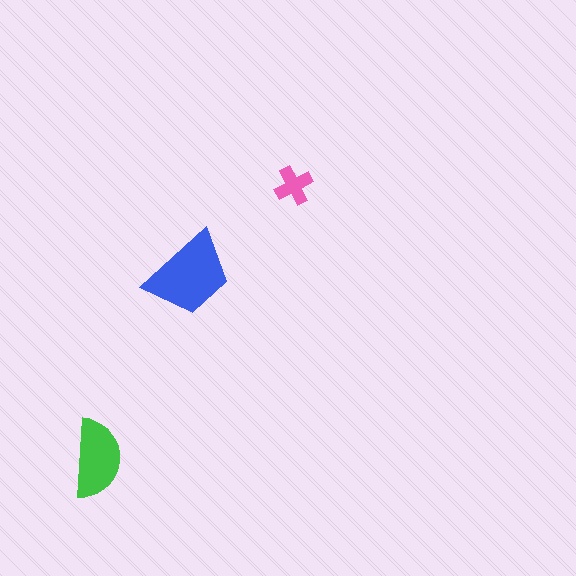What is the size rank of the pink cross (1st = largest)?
3rd.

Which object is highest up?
The pink cross is topmost.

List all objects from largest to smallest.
The blue trapezoid, the green semicircle, the pink cross.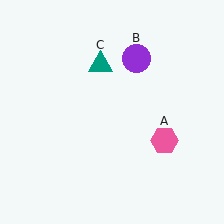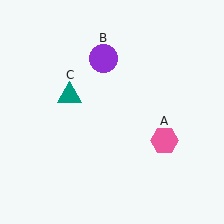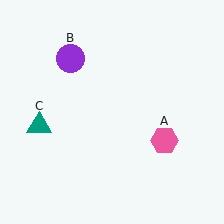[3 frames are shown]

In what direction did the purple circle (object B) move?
The purple circle (object B) moved left.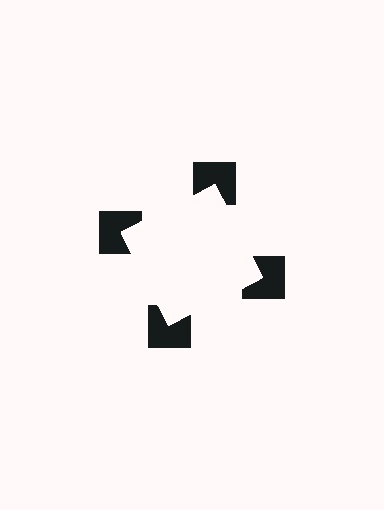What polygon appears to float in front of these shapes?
An illusory square — its edges are inferred from the aligned wedge cuts in the notched squares, not physically drawn.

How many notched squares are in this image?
There are 4 — one at each vertex of the illusory square.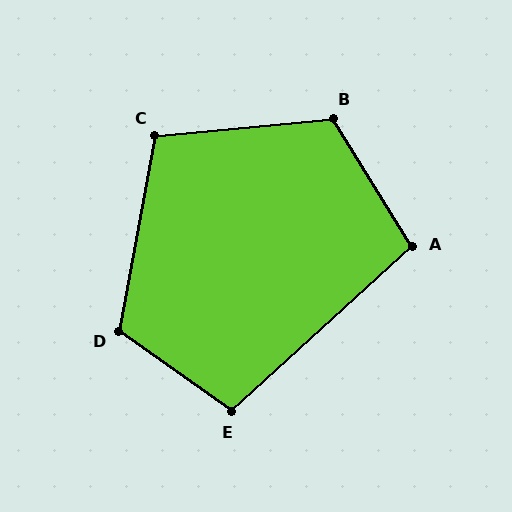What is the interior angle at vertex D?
Approximately 115 degrees (obtuse).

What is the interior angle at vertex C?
Approximately 106 degrees (obtuse).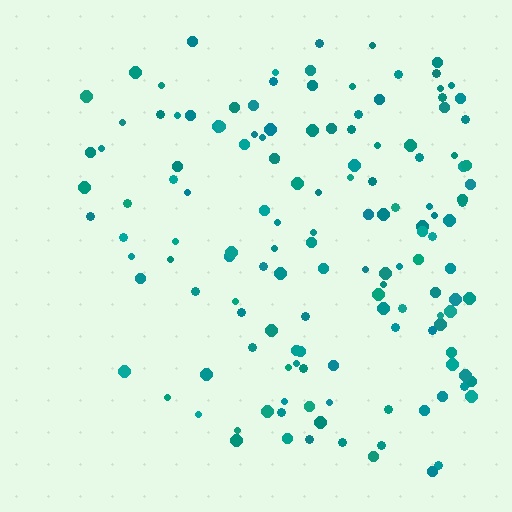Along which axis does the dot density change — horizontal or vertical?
Horizontal.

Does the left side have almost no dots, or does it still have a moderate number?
Still a moderate number, just noticeably fewer than the right.